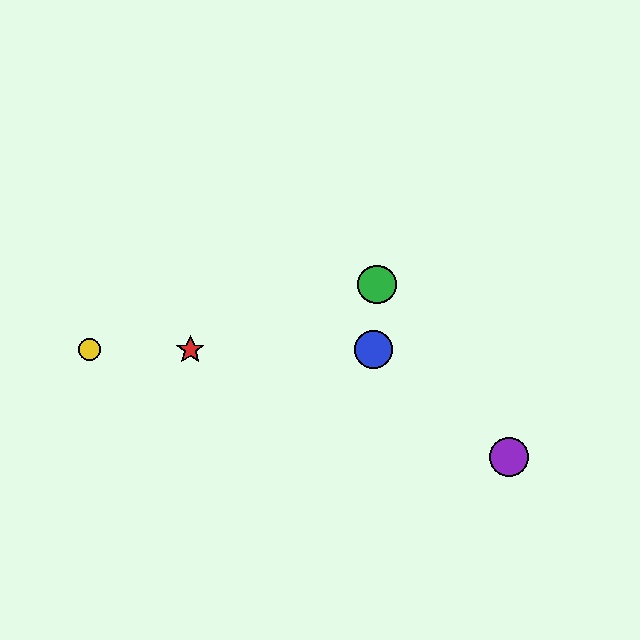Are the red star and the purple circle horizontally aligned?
No, the red star is at y≈350 and the purple circle is at y≈457.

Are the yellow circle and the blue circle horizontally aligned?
Yes, both are at y≈350.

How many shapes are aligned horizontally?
3 shapes (the red star, the blue circle, the yellow circle) are aligned horizontally.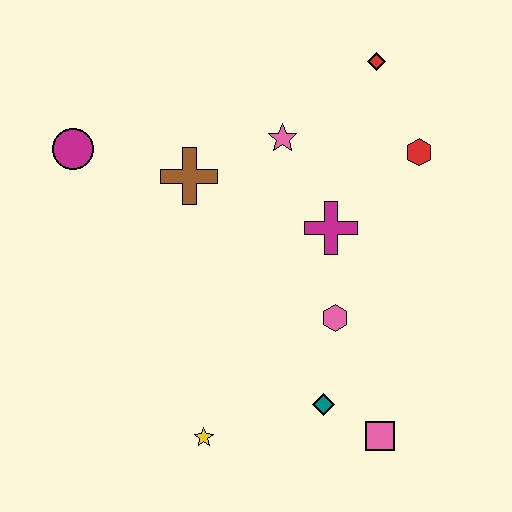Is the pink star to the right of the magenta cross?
No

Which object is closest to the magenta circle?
The brown cross is closest to the magenta circle.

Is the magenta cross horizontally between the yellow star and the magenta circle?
No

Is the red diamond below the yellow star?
No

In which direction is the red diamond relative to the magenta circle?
The red diamond is to the right of the magenta circle.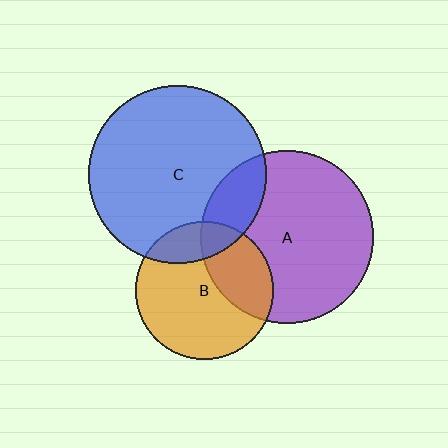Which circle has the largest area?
Circle C (blue).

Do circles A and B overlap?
Yes.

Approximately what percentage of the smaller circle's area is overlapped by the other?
Approximately 30%.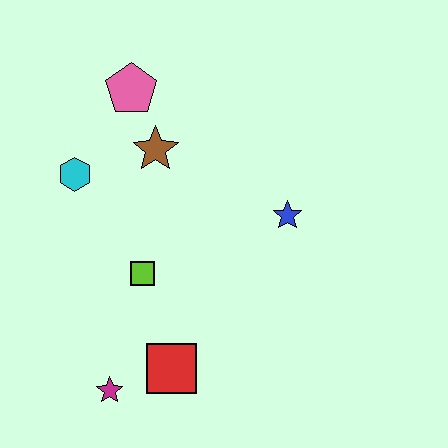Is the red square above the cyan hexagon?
No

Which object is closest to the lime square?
The red square is closest to the lime square.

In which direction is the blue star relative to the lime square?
The blue star is to the right of the lime square.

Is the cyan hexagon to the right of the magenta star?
No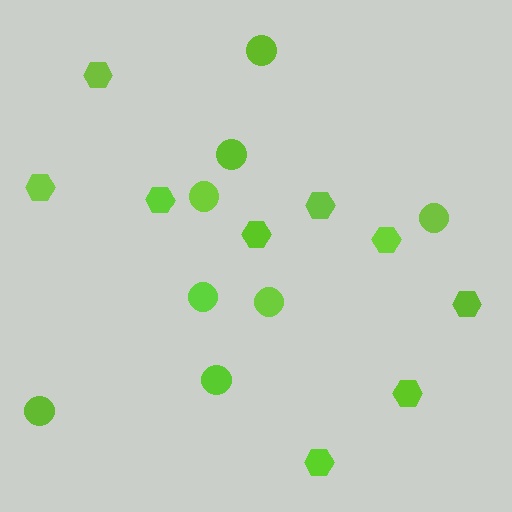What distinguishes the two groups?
There are 2 groups: one group of circles (8) and one group of hexagons (9).